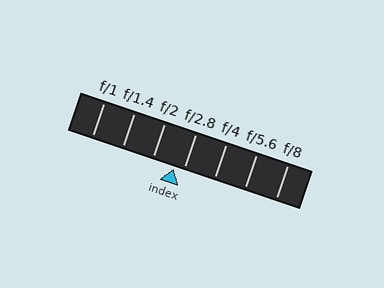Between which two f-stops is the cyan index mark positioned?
The index mark is between f/2 and f/2.8.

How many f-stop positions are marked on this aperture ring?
There are 7 f-stop positions marked.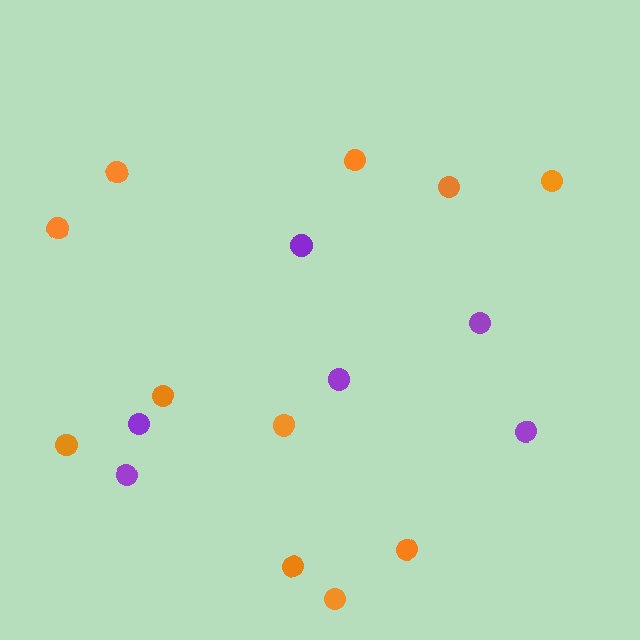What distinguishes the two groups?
There are 2 groups: one group of purple circles (6) and one group of orange circles (11).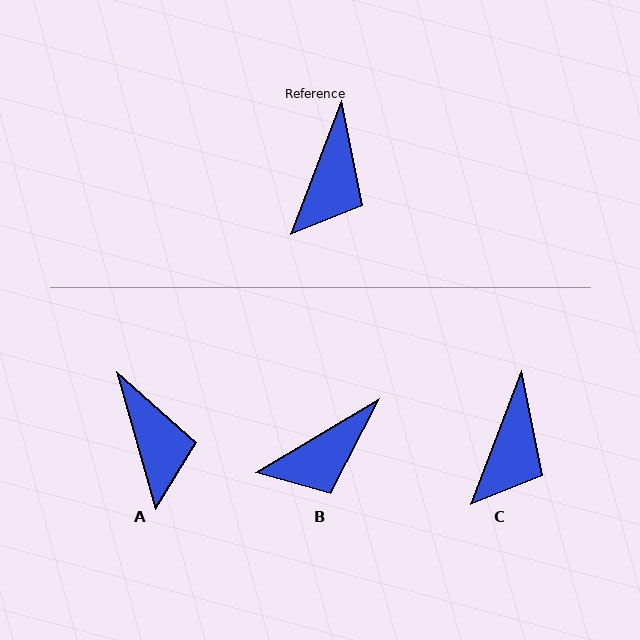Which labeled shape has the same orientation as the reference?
C.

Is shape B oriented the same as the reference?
No, it is off by about 39 degrees.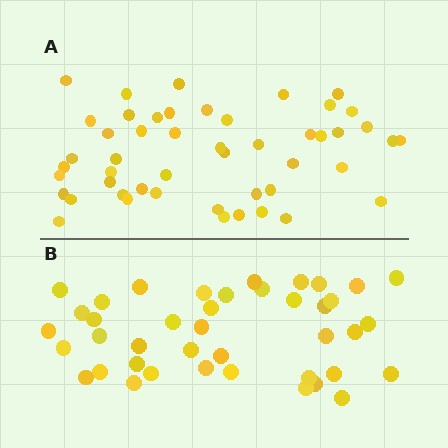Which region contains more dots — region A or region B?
Region A (the top region) has more dots.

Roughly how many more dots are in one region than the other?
Region A has roughly 8 or so more dots than region B.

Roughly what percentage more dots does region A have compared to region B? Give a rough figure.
About 20% more.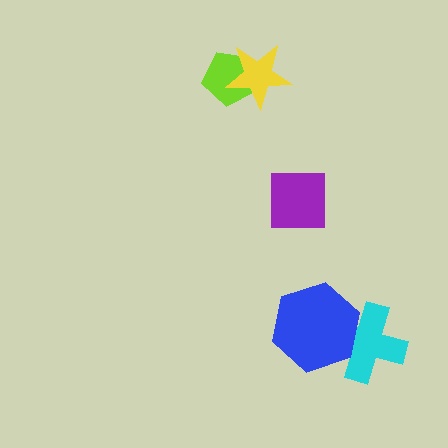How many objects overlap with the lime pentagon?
1 object overlaps with the lime pentagon.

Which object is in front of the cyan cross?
The blue hexagon is in front of the cyan cross.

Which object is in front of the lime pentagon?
The yellow star is in front of the lime pentagon.